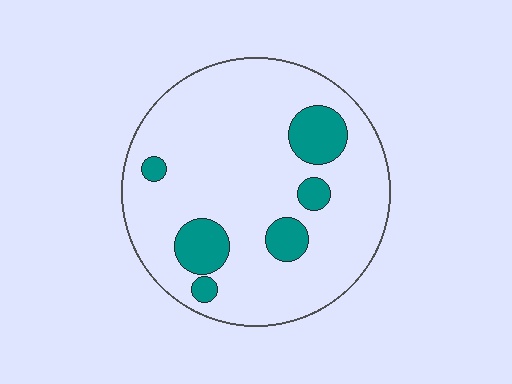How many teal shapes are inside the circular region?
6.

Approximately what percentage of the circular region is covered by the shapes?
Approximately 15%.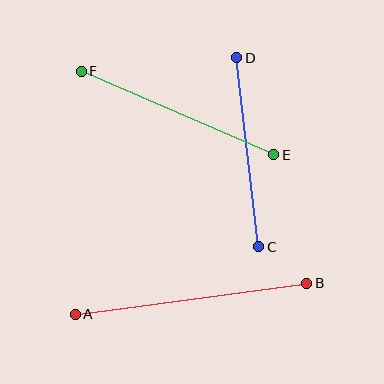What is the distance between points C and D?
The distance is approximately 190 pixels.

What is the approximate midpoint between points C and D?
The midpoint is at approximately (248, 152) pixels.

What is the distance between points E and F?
The distance is approximately 210 pixels.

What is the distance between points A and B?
The distance is approximately 233 pixels.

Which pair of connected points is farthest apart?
Points A and B are farthest apart.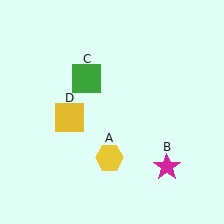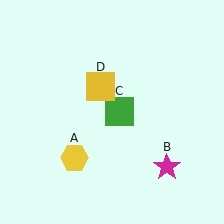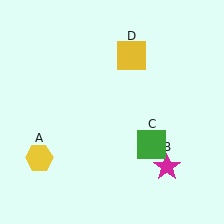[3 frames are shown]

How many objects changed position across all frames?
3 objects changed position: yellow hexagon (object A), green square (object C), yellow square (object D).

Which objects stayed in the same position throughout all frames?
Magenta star (object B) remained stationary.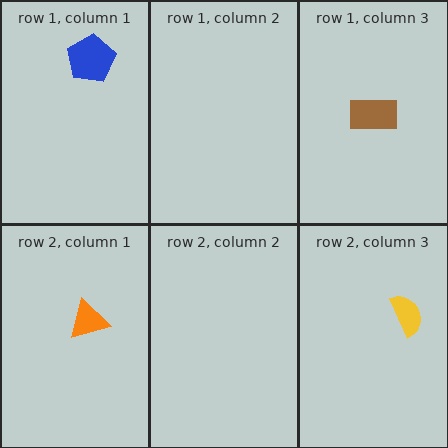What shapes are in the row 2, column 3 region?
The yellow semicircle.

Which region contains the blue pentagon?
The row 1, column 1 region.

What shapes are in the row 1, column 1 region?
The blue pentagon.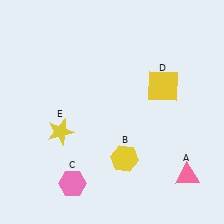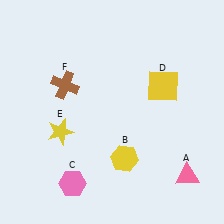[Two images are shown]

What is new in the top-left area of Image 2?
A brown cross (F) was added in the top-left area of Image 2.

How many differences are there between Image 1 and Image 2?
There is 1 difference between the two images.